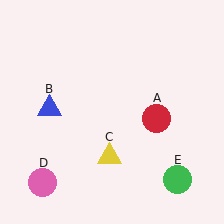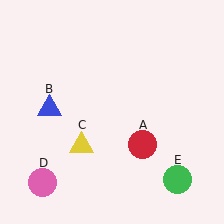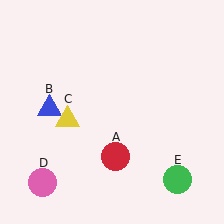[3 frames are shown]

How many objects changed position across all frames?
2 objects changed position: red circle (object A), yellow triangle (object C).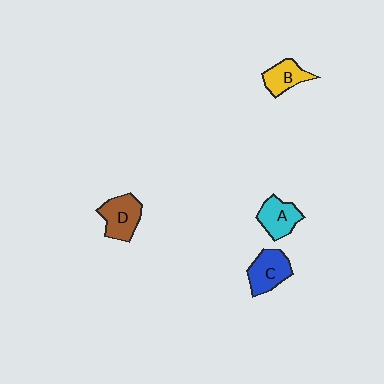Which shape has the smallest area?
Shape B (yellow).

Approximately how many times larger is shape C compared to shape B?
Approximately 1.3 times.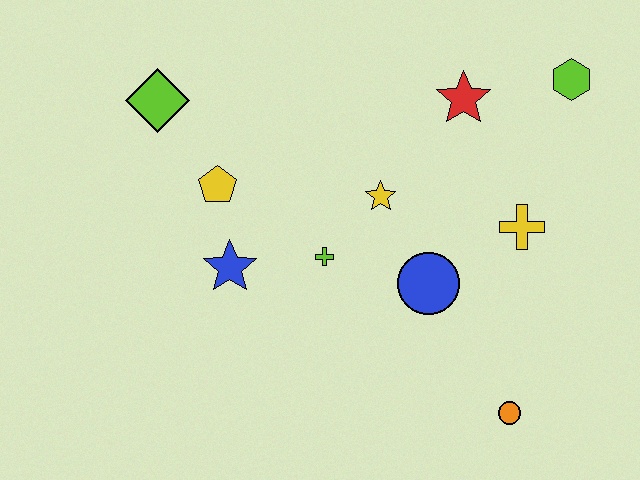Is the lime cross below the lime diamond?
Yes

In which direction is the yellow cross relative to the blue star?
The yellow cross is to the right of the blue star.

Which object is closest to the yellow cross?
The blue circle is closest to the yellow cross.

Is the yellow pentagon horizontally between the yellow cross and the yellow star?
No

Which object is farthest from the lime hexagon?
The lime diamond is farthest from the lime hexagon.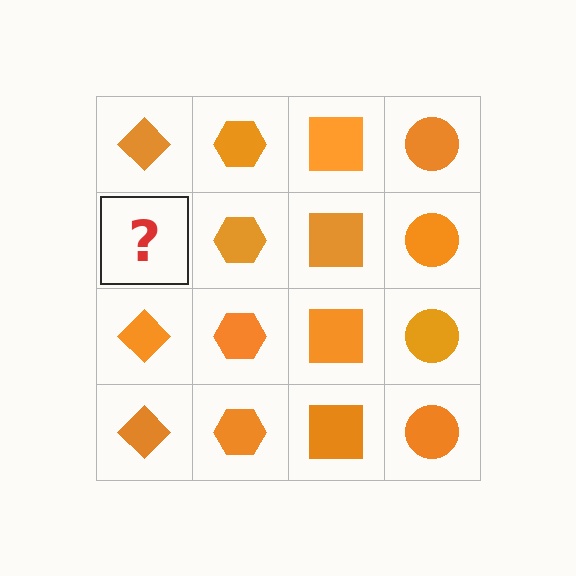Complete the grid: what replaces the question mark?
The question mark should be replaced with an orange diamond.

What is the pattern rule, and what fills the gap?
The rule is that each column has a consistent shape. The gap should be filled with an orange diamond.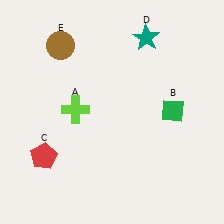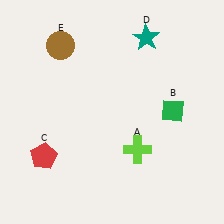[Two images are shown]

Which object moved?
The lime cross (A) moved right.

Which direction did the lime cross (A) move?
The lime cross (A) moved right.